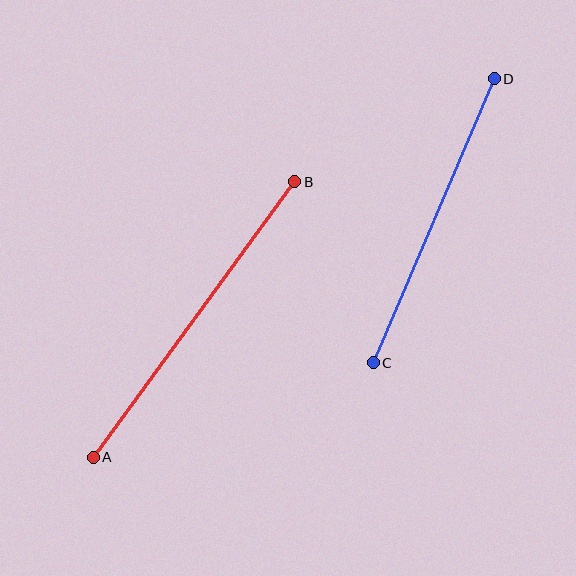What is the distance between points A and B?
The distance is approximately 341 pixels.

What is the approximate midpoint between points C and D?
The midpoint is at approximately (434, 221) pixels.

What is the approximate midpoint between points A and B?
The midpoint is at approximately (194, 319) pixels.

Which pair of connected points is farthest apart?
Points A and B are farthest apart.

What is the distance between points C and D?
The distance is approximately 309 pixels.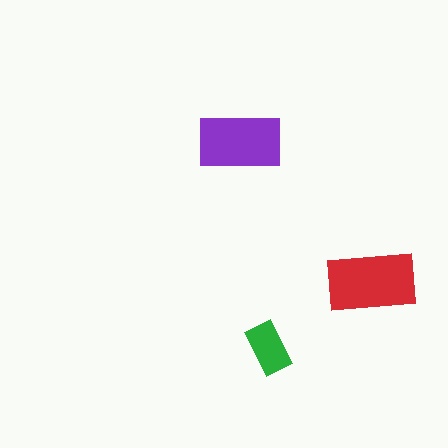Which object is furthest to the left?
The purple rectangle is leftmost.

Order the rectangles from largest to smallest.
the red one, the purple one, the green one.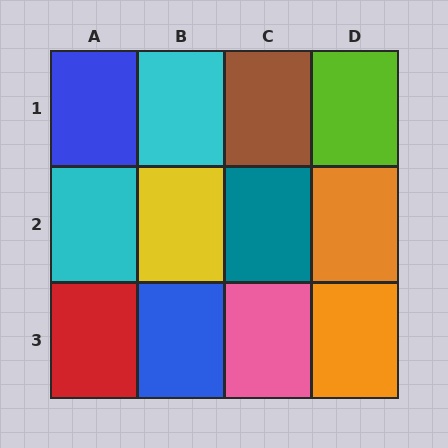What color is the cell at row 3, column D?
Orange.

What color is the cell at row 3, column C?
Pink.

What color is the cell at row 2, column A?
Cyan.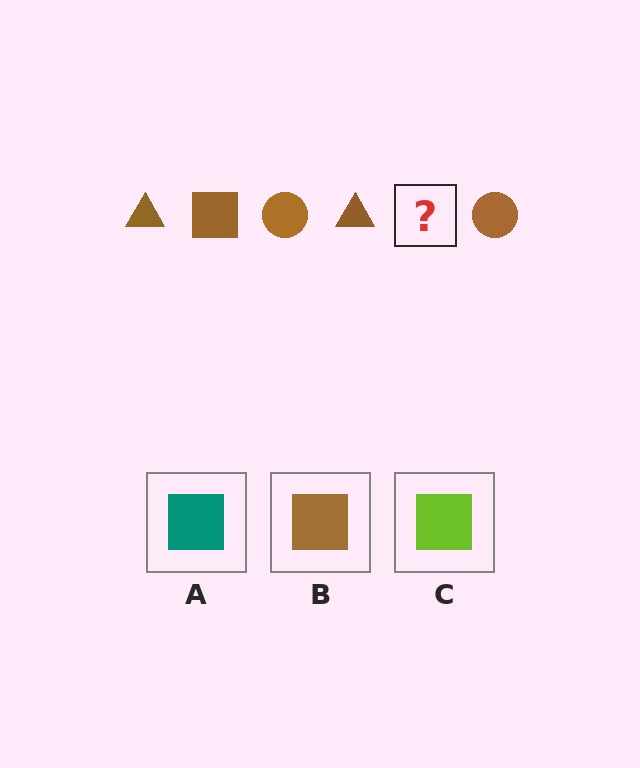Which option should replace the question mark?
Option B.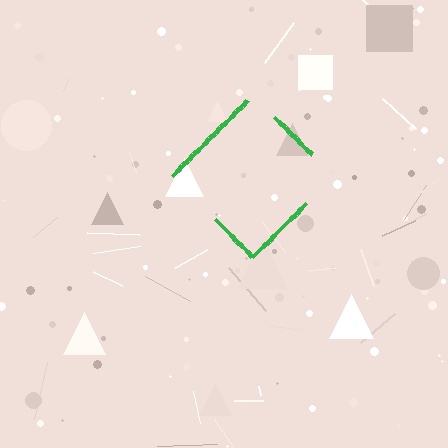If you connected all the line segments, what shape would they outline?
They would outline a diamond.